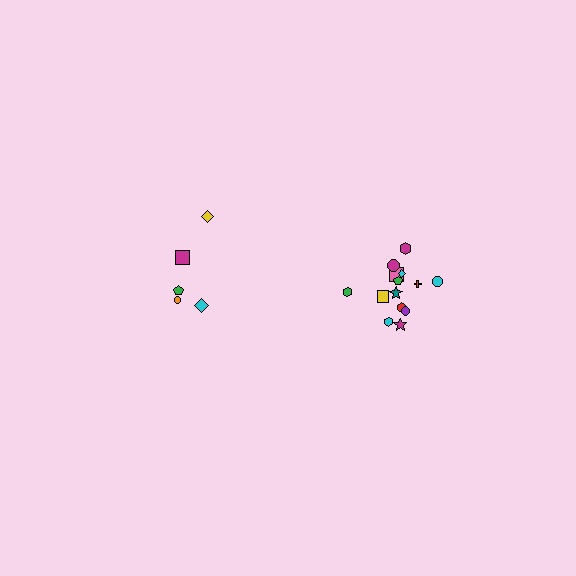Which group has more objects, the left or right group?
The right group.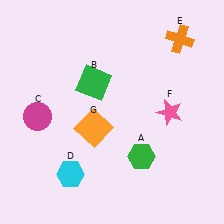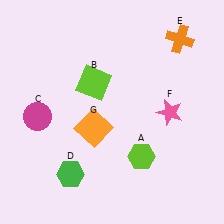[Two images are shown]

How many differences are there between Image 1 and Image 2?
There are 3 differences between the two images.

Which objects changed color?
A changed from green to lime. B changed from green to lime. D changed from cyan to green.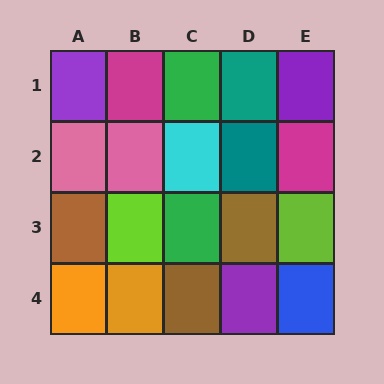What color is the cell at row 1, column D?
Teal.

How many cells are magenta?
2 cells are magenta.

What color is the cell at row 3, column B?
Lime.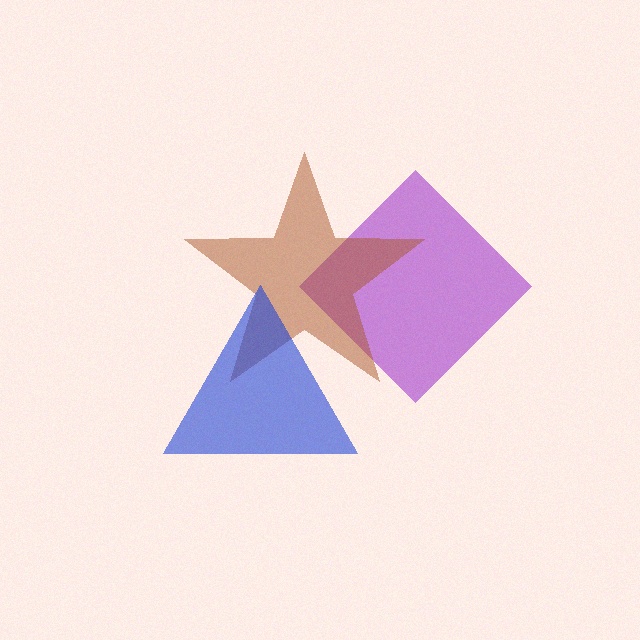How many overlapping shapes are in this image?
There are 3 overlapping shapes in the image.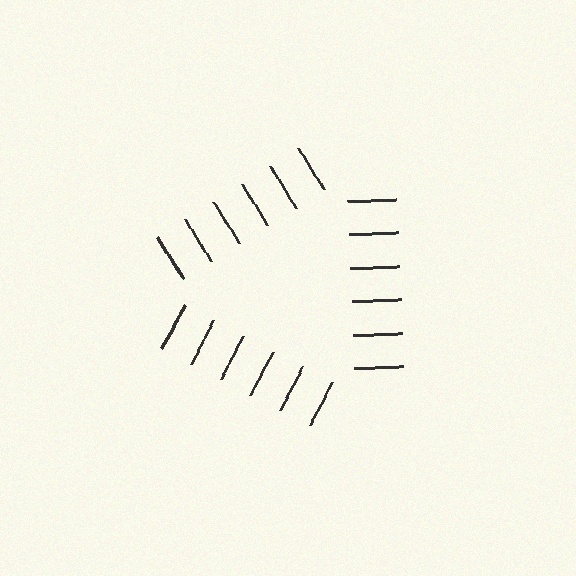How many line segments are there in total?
18 — 6 along each of the 3 edges.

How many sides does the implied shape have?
3 sides — the line-ends trace a triangle.